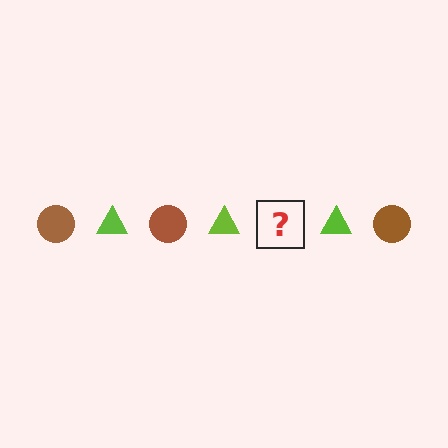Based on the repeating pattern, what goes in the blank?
The blank should be a brown circle.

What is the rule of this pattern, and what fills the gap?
The rule is that the pattern alternates between brown circle and lime triangle. The gap should be filled with a brown circle.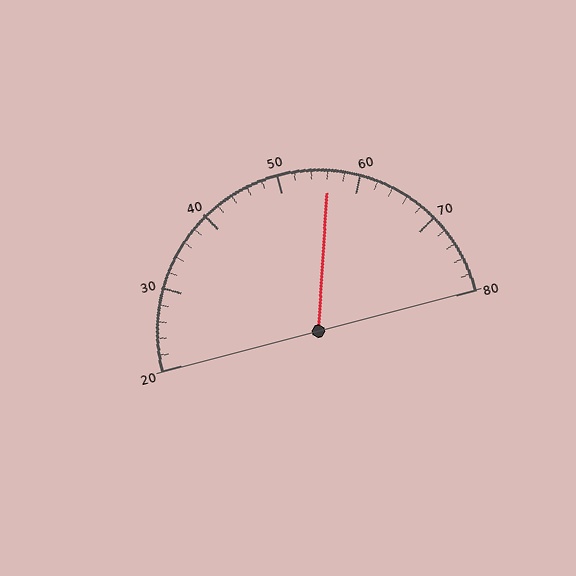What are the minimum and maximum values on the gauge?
The gauge ranges from 20 to 80.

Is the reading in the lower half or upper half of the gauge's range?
The reading is in the upper half of the range (20 to 80).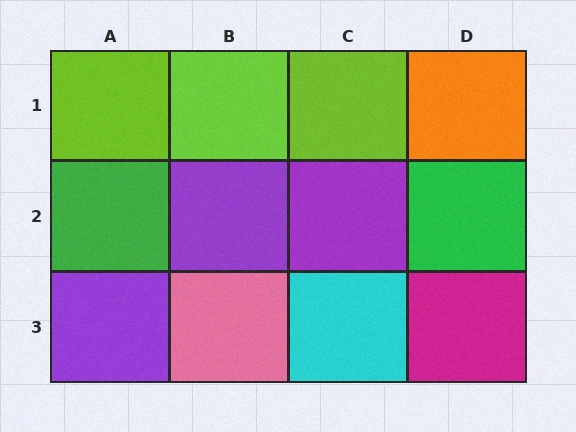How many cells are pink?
1 cell is pink.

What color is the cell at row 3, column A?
Purple.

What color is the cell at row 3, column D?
Magenta.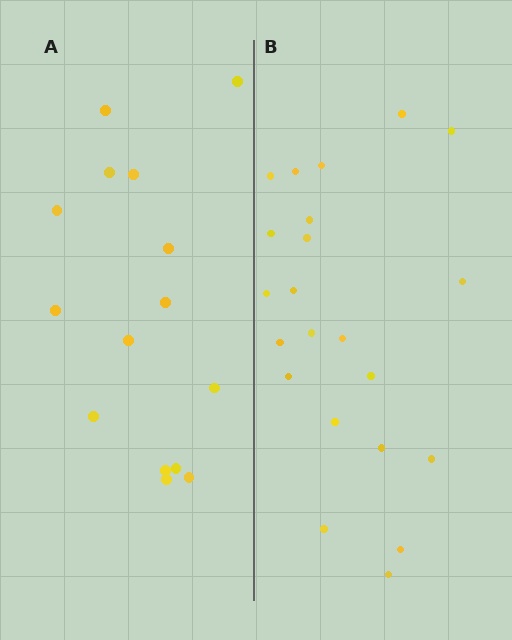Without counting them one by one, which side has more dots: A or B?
Region B (the right region) has more dots.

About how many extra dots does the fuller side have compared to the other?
Region B has roughly 8 or so more dots than region A.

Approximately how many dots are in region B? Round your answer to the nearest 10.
About 20 dots. (The exact count is 22, which rounds to 20.)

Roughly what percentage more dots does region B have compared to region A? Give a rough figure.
About 45% more.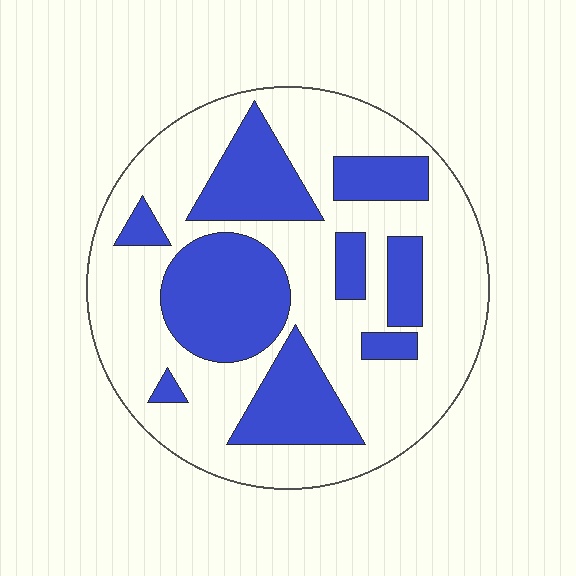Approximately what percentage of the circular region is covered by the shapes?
Approximately 35%.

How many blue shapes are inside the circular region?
9.